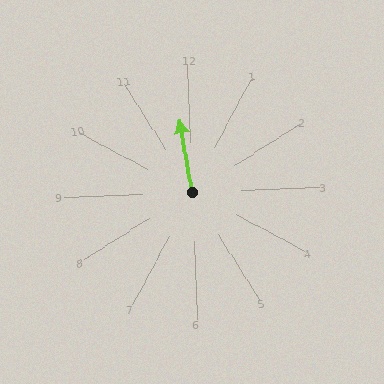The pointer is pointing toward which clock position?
Roughly 12 o'clock.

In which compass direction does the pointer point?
North.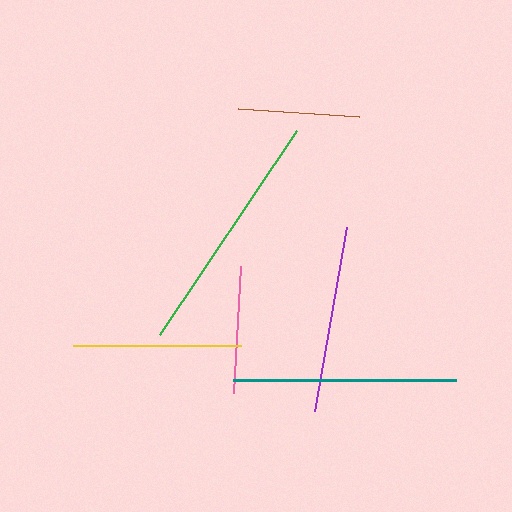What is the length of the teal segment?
The teal segment is approximately 222 pixels long.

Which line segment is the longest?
The green line is the longest at approximately 245 pixels.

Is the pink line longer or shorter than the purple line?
The purple line is longer than the pink line.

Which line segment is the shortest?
The brown line is the shortest at approximately 121 pixels.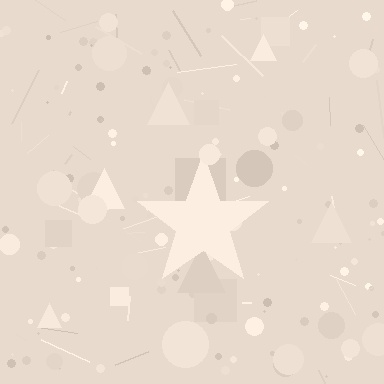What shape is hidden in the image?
A star is hidden in the image.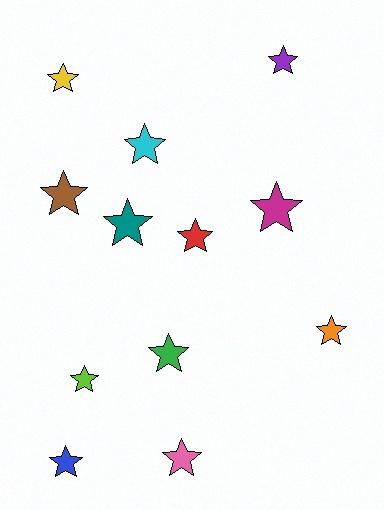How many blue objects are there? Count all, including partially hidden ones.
There is 1 blue object.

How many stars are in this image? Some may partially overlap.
There are 12 stars.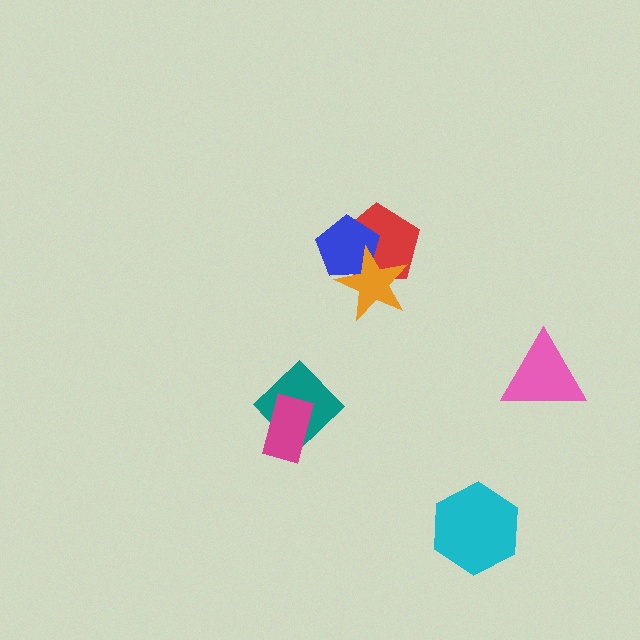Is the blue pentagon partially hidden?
Yes, it is partially covered by another shape.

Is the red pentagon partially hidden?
Yes, it is partially covered by another shape.